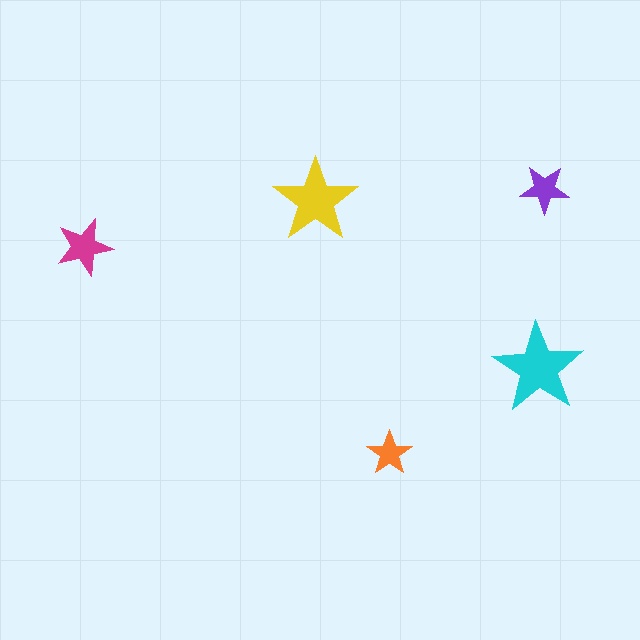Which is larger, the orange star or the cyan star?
The cyan one.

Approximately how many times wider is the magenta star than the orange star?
About 1.5 times wider.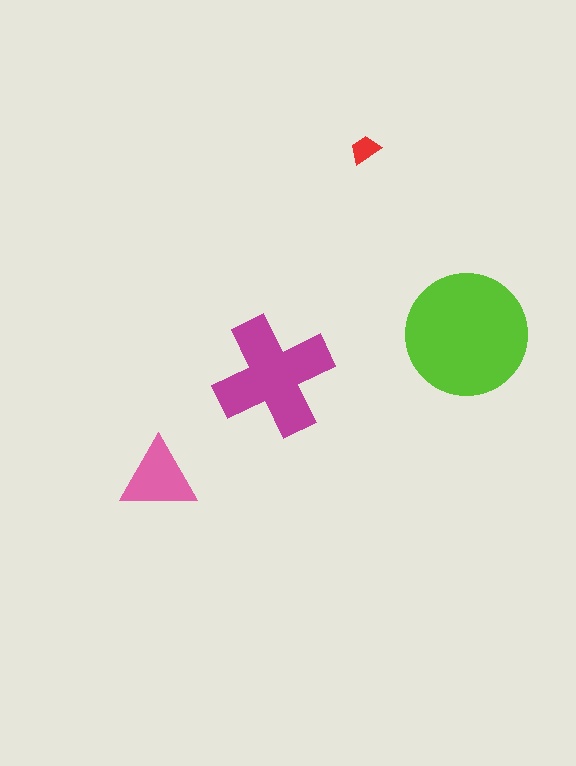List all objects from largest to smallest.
The lime circle, the magenta cross, the pink triangle, the red trapezoid.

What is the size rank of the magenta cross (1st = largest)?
2nd.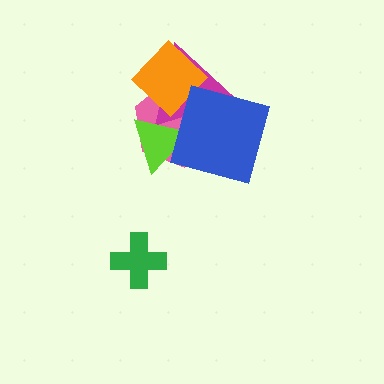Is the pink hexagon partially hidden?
Yes, it is partially covered by another shape.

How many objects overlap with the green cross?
0 objects overlap with the green cross.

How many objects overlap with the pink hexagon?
4 objects overlap with the pink hexagon.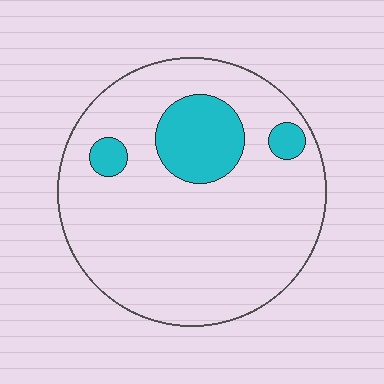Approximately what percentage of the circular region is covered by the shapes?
Approximately 15%.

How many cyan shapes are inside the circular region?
3.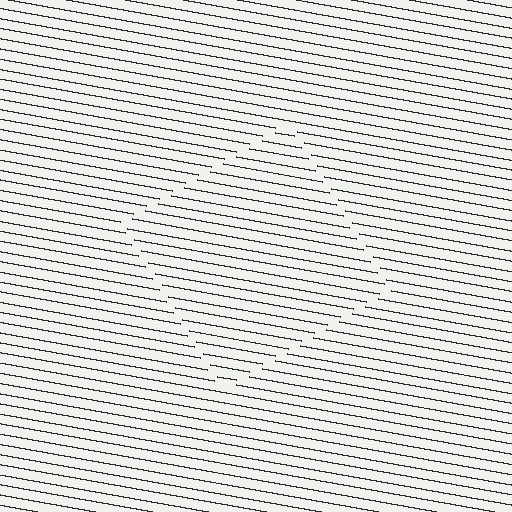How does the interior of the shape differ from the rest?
The interior of the shape contains the same grating, shifted by half a period — the contour is defined by the phase discontinuity where line-ends from the inner and outer gratings abut.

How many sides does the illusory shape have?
4 sides — the line-ends trace a square.